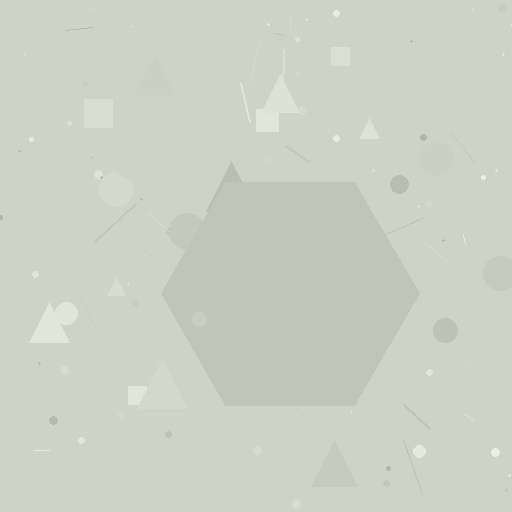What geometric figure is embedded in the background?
A hexagon is embedded in the background.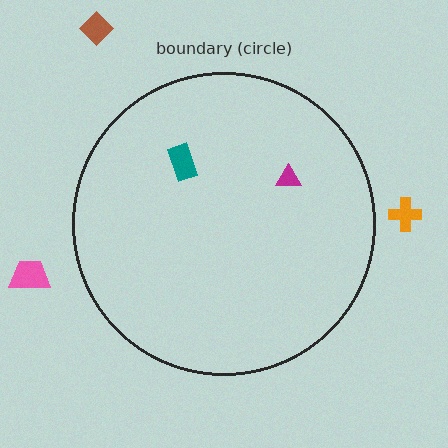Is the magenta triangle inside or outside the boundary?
Inside.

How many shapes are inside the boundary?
2 inside, 3 outside.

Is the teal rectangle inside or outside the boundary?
Inside.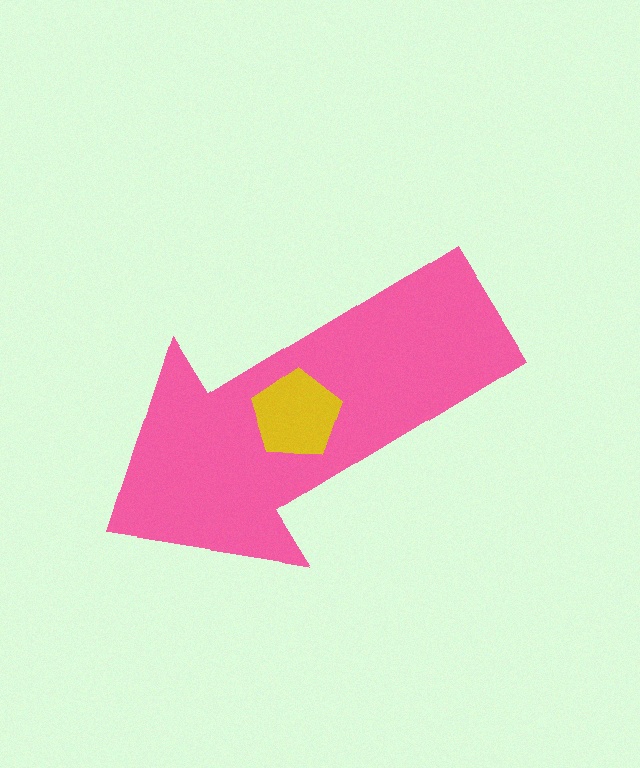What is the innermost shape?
The yellow pentagon.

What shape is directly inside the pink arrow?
The yellow pentagon.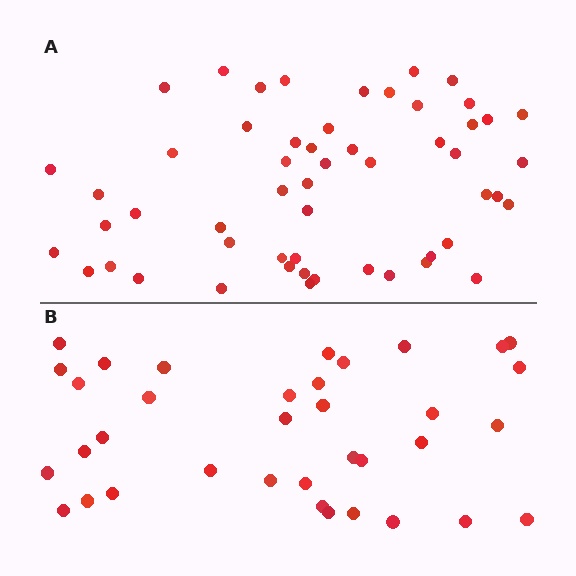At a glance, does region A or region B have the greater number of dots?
Region A (the top region) has more dots.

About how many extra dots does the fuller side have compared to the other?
Region A has approximately 20 more dots than region B.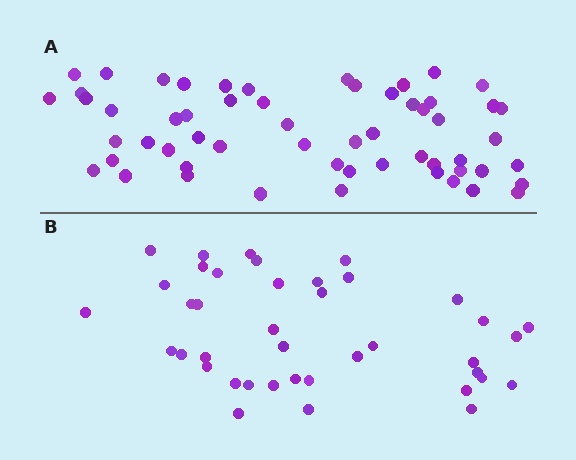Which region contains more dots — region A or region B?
Region A (the top region) has more dots.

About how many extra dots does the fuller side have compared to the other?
Region A has approximately 15 more dots than region B.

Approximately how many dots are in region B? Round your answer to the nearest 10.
About 40 dots.